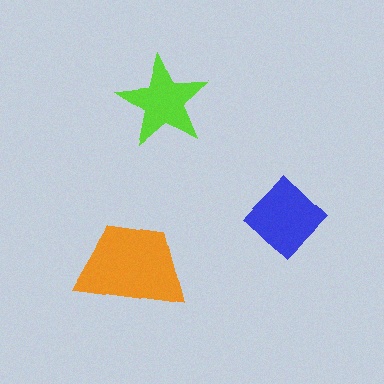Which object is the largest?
The orange trapezoid.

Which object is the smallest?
The lime star.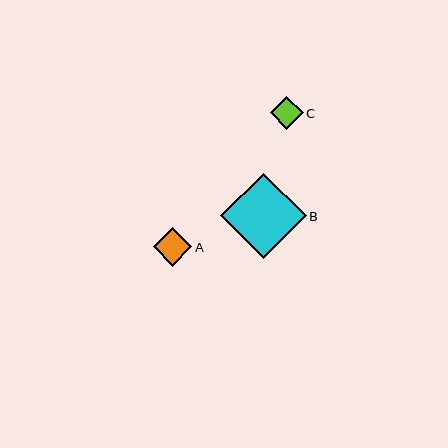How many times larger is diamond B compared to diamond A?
Diamond B is approximately 2.2 times the size of diamond A.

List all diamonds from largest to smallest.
From largest to smallest: B, A, C.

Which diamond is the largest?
Diamond B is the largest with a size of approximately 85 pixels.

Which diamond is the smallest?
Diamond C is the smallest with a size of approximately 32 pixels.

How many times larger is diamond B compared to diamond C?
Diamond B is approximately 2.6 times the size of diamond C.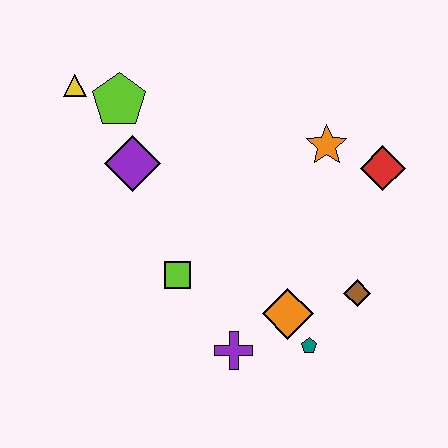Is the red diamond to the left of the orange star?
No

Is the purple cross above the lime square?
No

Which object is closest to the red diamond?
The orange star is closest to the red diamond.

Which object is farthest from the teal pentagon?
The yellow triangle is farthest from the teal pentagon.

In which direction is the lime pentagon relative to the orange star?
The lime pentagon is to the left of the orange star.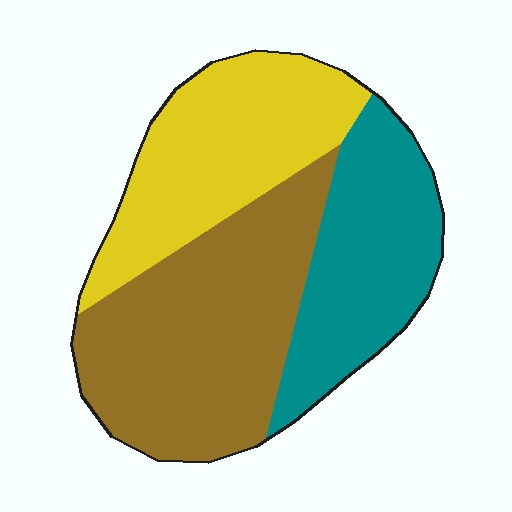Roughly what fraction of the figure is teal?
Teal takes up between a sixth and a third of the figure.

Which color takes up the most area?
Brown, at roughly 40%.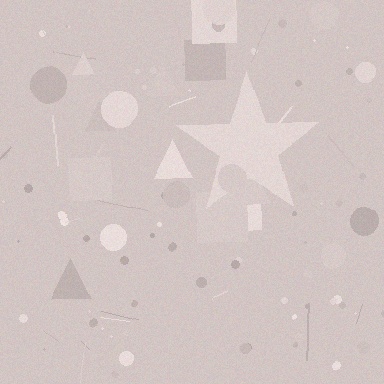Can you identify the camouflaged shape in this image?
The camouflaged shape is a star.